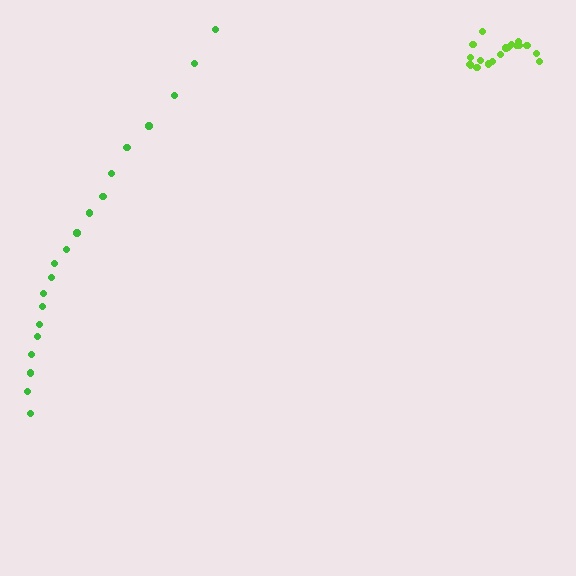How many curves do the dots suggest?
There are 2 distinct paths.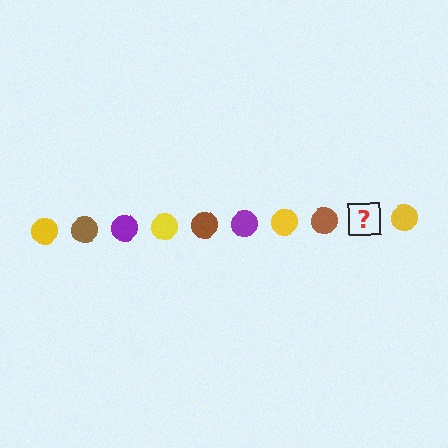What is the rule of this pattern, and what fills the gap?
The rule is that the pattern cycles through yellow, brown, purple circles. The gap should be filled with a purple circle.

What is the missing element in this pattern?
The missing element is a purple circle.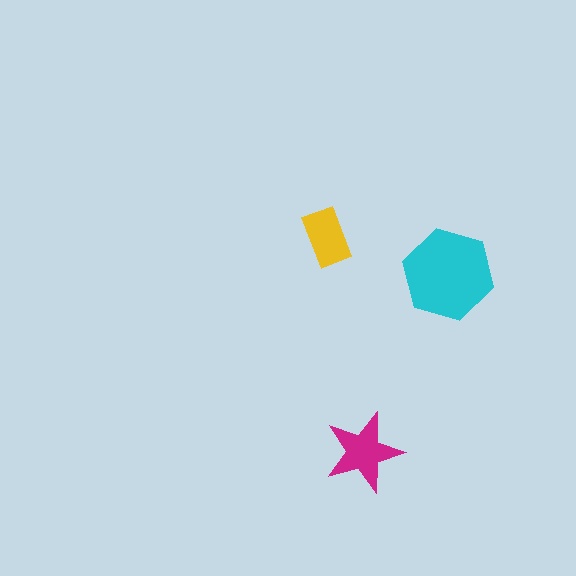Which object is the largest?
The cyan hexagon.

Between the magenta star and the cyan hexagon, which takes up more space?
The cyan hexagon.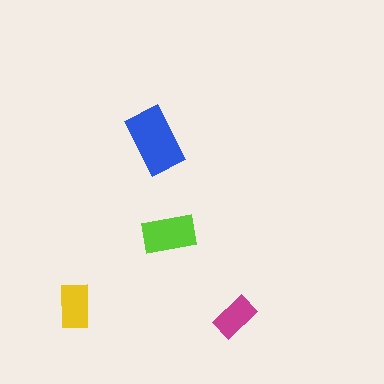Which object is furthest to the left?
The yellow rectangle is leftmost.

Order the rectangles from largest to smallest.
the blue one, the lime one, the yellow one, the magenta one.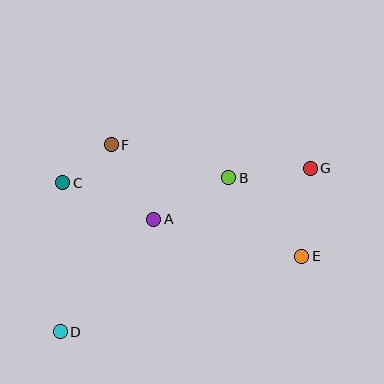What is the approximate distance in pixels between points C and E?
The distance between C and E is approximately 250 pixels.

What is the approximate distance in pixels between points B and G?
The distance between B and G is approximately 82 pixels.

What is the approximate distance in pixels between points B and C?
The distance between B and C is approximately 166 pixels.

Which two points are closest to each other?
Points C and F are closest to each other.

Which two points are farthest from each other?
Points D and G are farthest from each other.